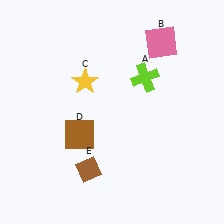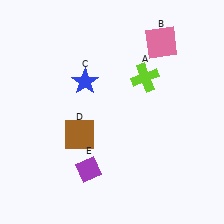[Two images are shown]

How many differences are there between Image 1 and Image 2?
There are 2 differences between the two images.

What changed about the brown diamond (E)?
In Image 1, E is brown. In Image 2, it changed to purple.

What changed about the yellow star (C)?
In Image 1, C is yellow. In Image 2, it changed to blue.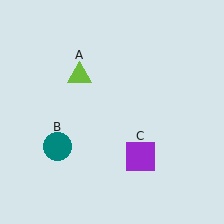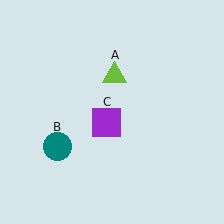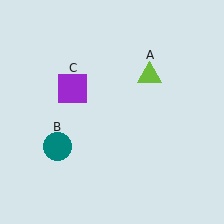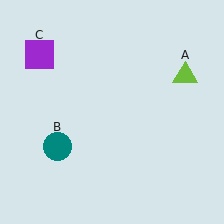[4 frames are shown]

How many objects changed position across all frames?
2 objects changed position: lime triangle (object A), purple square (object C).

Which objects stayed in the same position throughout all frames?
Teal circle (object B) remained stationary.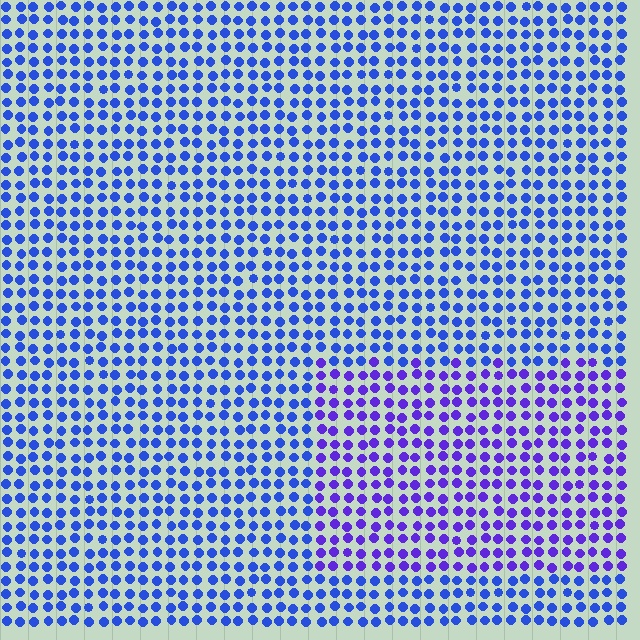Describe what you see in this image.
The image is filled with small blue elements in a uniform arrangement. A rectangle-shaped region is visible where the elements are tinted to a slightly different hue, forming a subtle color boundary.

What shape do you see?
I see a rectangle.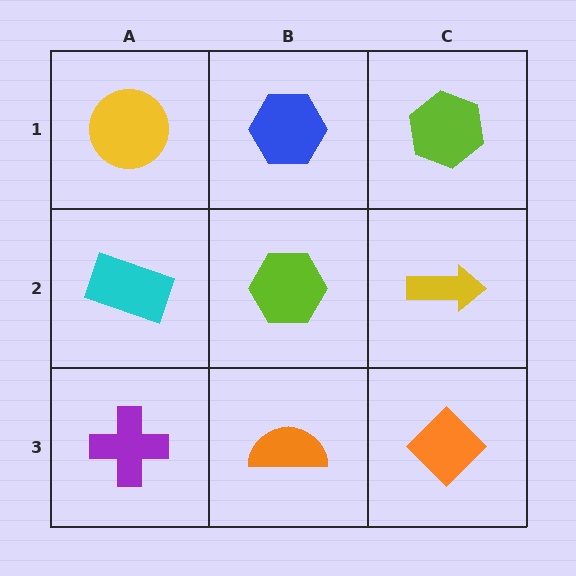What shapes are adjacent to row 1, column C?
A yellow arrow (row 2, column C), a blue hexagon (row 1, column B).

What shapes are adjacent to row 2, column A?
A yellow circle (row 1, column A), a purple cross (row 3, column A), a lime hexagon (row 2, column B).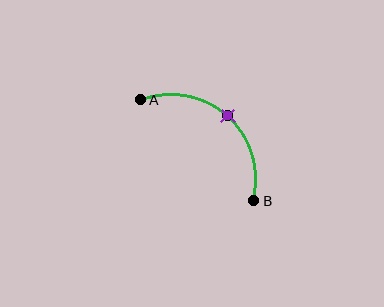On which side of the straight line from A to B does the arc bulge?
The arc bulges above and to the right of the straight line connecting A and B.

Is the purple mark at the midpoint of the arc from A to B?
Yes. The purple mark lies on the arc at equal arc-length from both A and B — it is the arc midpoint.